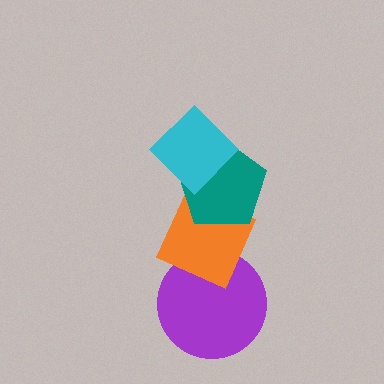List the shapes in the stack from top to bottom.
From top to bottom: the cyan diamond, the teal pentagon, the orange diamond, the purple circle.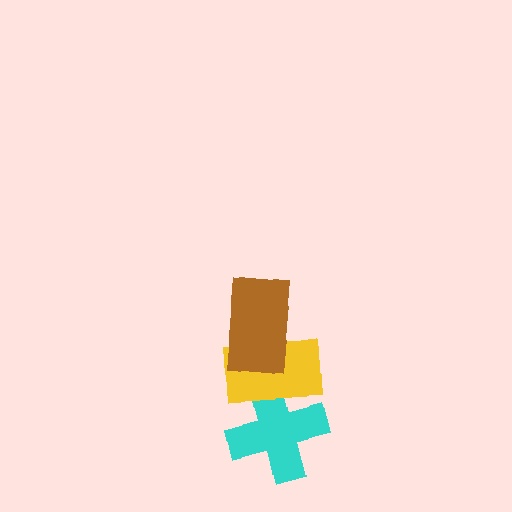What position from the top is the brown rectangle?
The brown rectangle is 1st from the top.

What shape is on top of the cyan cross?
The yellow rectangle is on top of the cyan cross.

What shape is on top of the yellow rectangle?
The brown rectangle is on top of the yellow rectangle.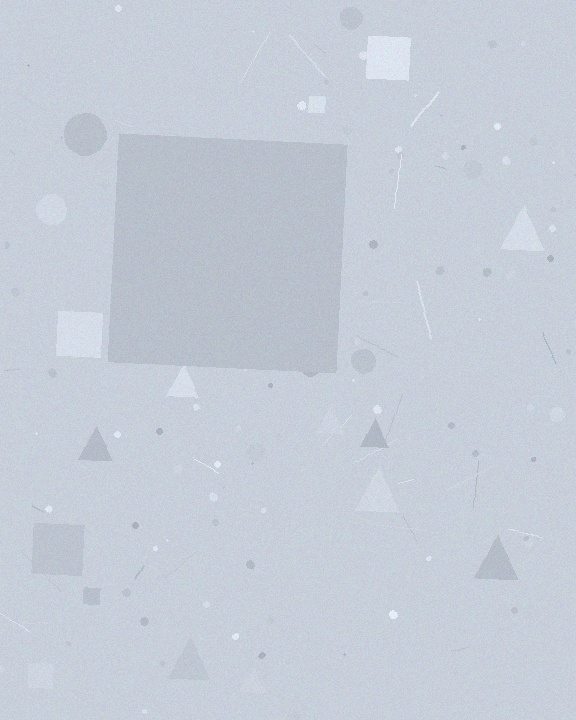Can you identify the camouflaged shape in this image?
The camouflaged shape is a square.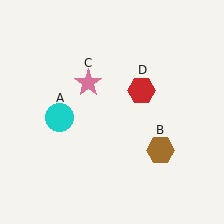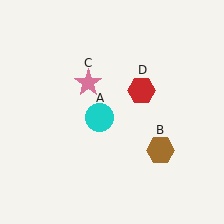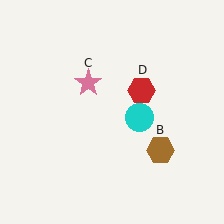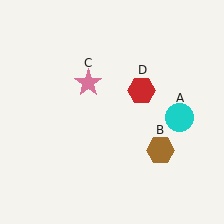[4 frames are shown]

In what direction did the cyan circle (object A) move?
The cyan circle (object A) moved right.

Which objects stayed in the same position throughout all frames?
Brown hexagon (object B) and pink star (object C) and red hexagon (object D) remained stationary.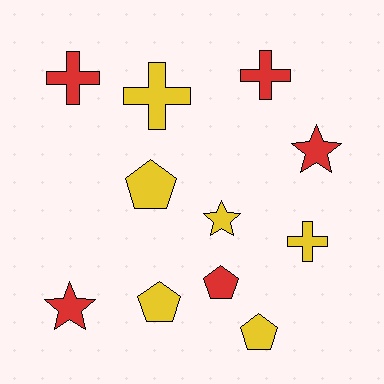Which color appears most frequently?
Yellow, with 6 objects.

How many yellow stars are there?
There is 1 yellow star.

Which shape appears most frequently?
Cross, with 4 objects.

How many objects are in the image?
There are 11 objects.